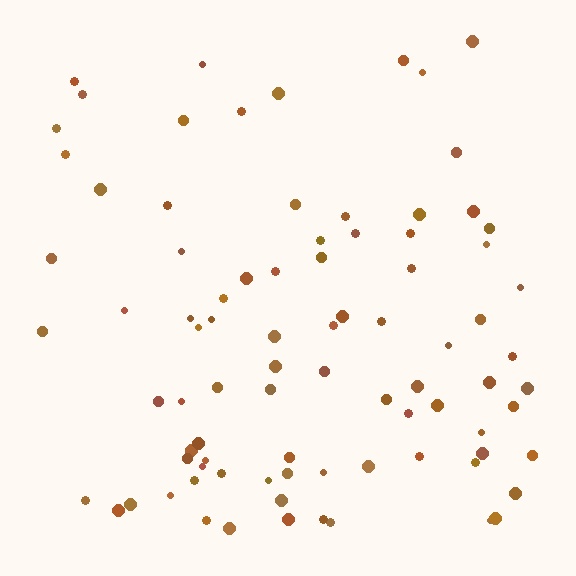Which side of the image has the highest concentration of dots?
The bottom.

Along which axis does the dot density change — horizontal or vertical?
Vertical.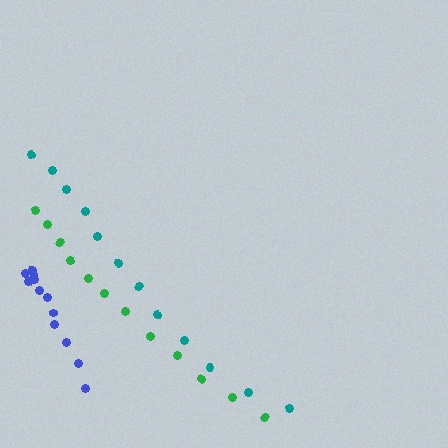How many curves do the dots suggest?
There are 3 distinct paths.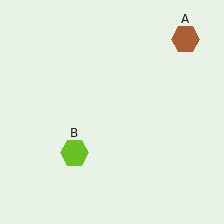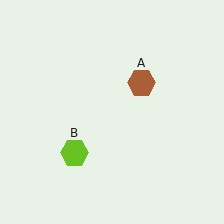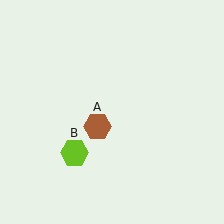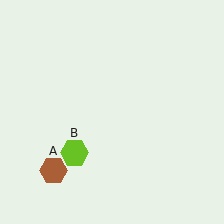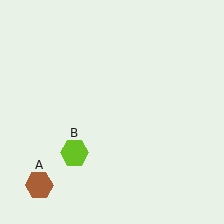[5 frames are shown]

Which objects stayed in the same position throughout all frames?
Lime hexagon (object B) remained stationary.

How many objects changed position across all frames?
1 object changed position: brown hexagon (object A).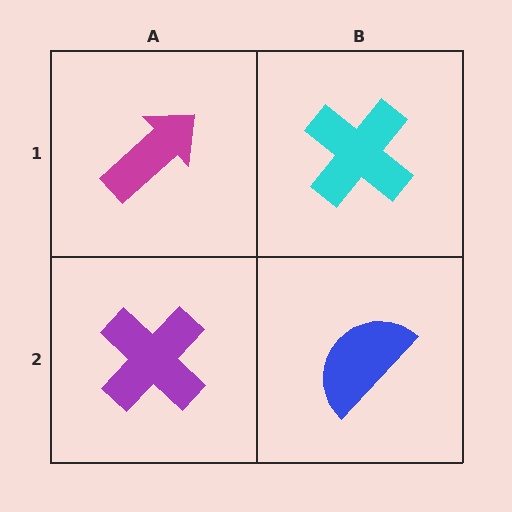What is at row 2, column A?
A purple cross.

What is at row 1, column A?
A magenta arrow.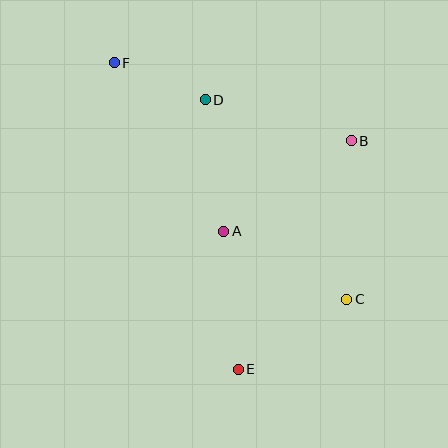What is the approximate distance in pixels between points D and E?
The distance between D and E is approximately 272 pixels.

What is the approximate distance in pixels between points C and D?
The distance between C and D is approximately 244 pixels.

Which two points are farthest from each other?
Points C and F are farthest from each other.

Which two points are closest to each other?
Points D and F are closest to each other.